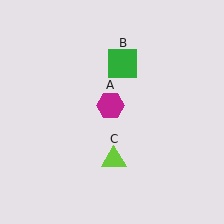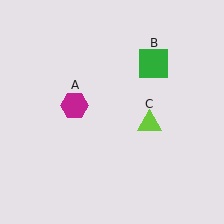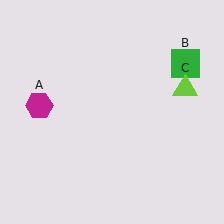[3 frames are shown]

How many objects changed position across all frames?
3 objects changed position: magenta hexagon (object A), green square (object B), lime triangle (object C).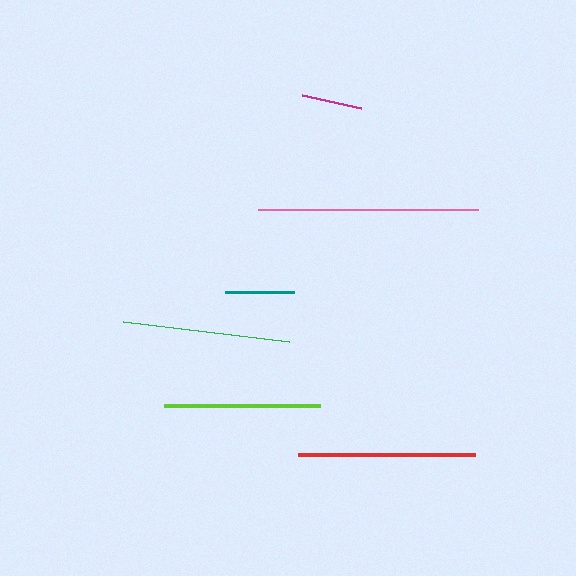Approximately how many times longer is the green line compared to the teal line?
The green line is approximately 2.4 times the length of the teal line.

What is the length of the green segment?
The green segment is approximately 166 pixels long.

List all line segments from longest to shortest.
From longest to shortest: pink, red, green, lime, teal, magenta.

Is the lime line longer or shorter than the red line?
The red line is longer than the lime line.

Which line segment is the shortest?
The magenta line is the shortest at approximately 60 pixels.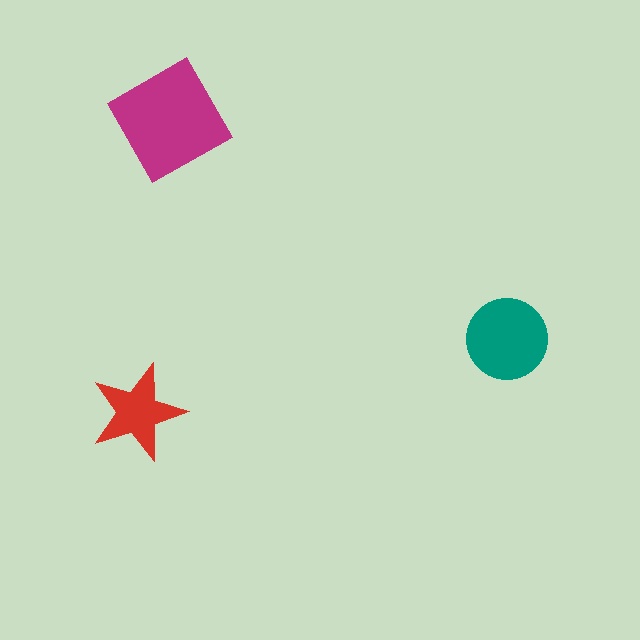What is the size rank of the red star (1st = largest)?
3rd.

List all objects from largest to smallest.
The magenta diamond, the teal circle, the red star.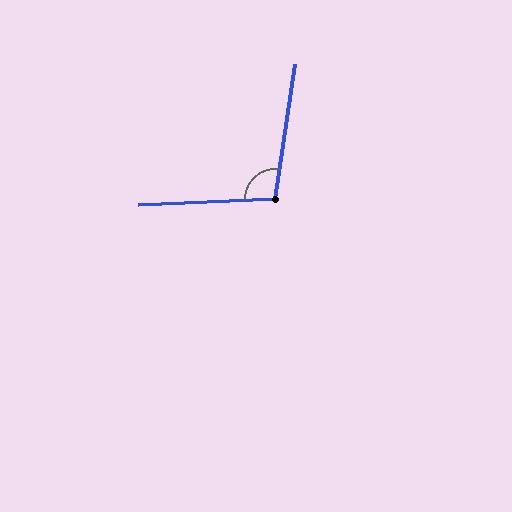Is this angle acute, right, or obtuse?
It is obtuse.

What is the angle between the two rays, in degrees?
Approximately 101 degrees.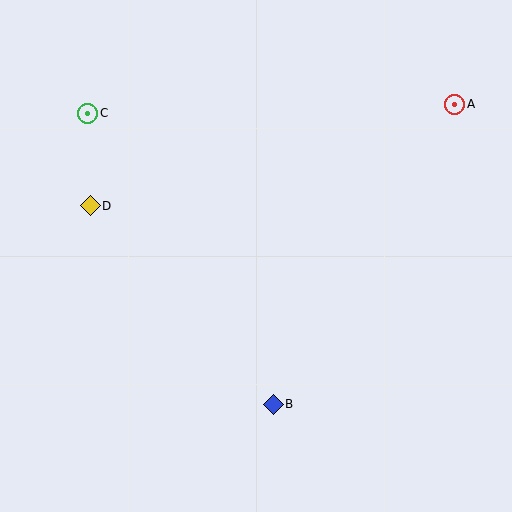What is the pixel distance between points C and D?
The distance between C and D is 92 pixels.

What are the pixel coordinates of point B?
Point B is at (273, 404).